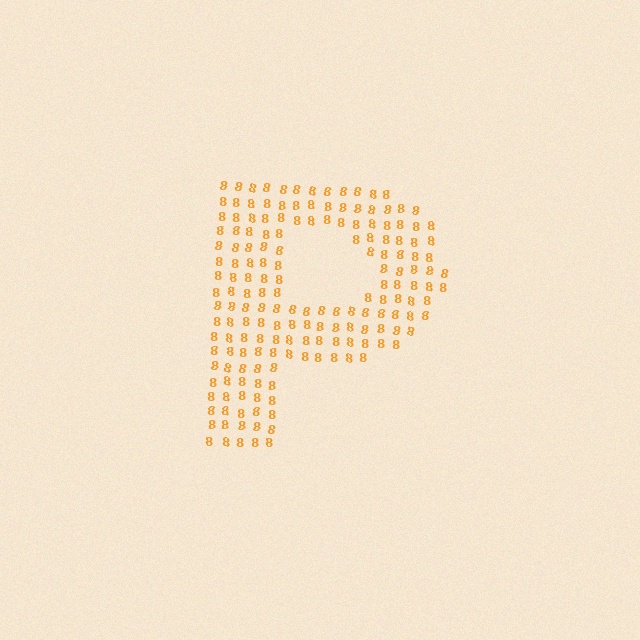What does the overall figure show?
The overall figure shows the letter P.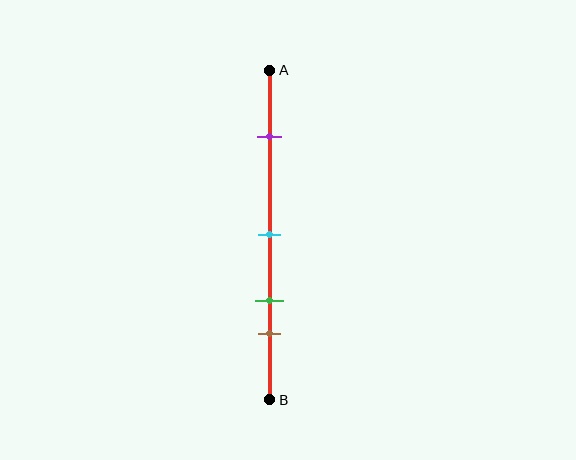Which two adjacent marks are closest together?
The green and brown marks are the closest adjacent pair.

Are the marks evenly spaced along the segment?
No, the marks are not evenly spaced.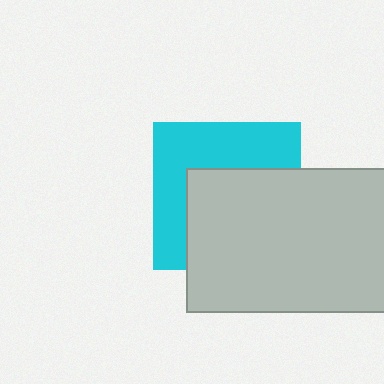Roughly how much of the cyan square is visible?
About half of it is visible (roughly 46%).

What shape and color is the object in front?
The object in front is a light gray rectangle.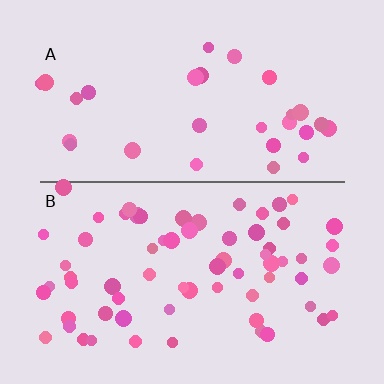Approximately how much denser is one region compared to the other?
Approximately 2.2× — region B over region A.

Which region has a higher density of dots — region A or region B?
B (the bottom).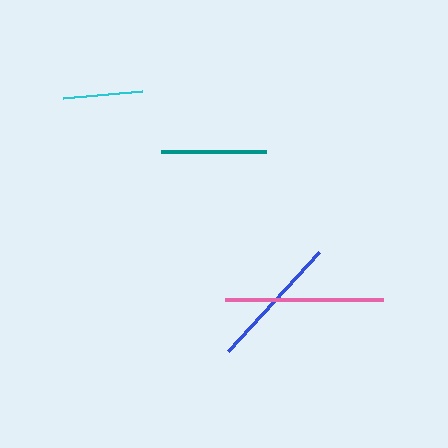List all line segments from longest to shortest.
From longest to shortest: pink, blue, teal, cyan.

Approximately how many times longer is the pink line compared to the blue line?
The pink line is approximately 1.2 times the length of the blue line.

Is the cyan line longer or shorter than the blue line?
The blue line is longer than the cyan line.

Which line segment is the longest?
The pink line is the longest at approximately 158 pixels.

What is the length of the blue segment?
The blue segment is approximately 134 pixels long.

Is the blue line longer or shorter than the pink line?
The pink line is longer than the blue line.